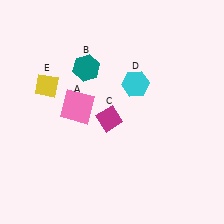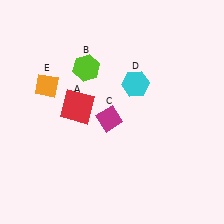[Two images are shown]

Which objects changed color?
A changed from pink to red. B changed from teal to lime. E changed from yellow to orange.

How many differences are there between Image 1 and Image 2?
There are 3 differences between the two images.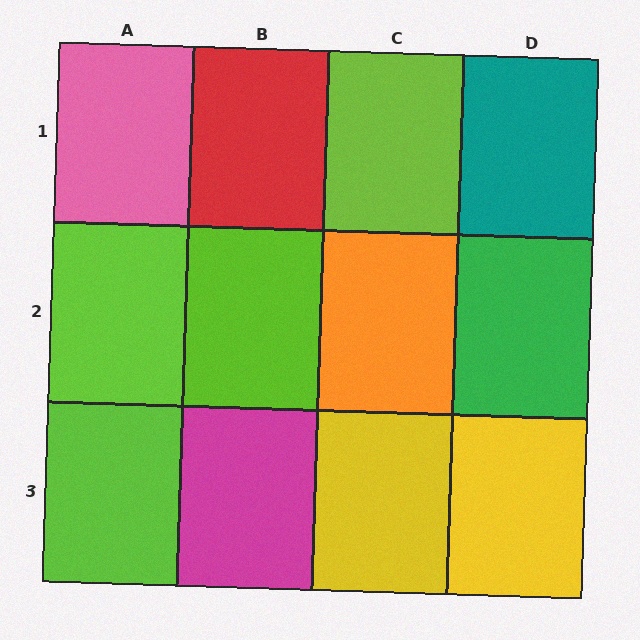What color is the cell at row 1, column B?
Red.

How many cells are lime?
4 cells are lime.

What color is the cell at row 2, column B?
Lime.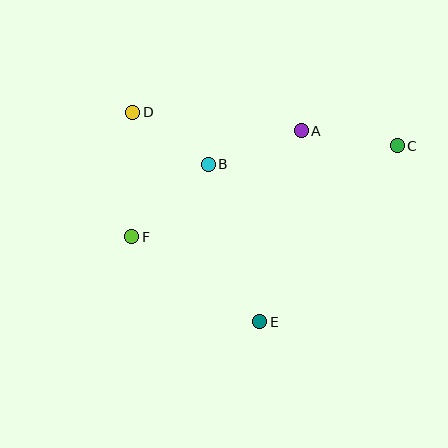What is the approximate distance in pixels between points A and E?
The distance between A and E is approximately 195 pixels.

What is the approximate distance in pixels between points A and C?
The distance between A and C is approximately 97 pixels.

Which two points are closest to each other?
Points B and D are closest to each other.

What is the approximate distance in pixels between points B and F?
The distance between B and F is approximately 106 pixels.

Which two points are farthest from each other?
Points C and F are farthest from each other.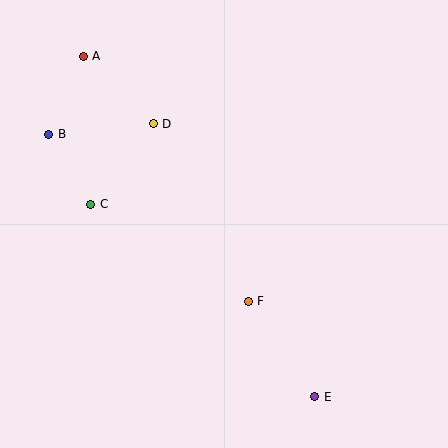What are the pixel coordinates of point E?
Point E is at (315, 397).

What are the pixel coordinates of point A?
Point A is at (83, 56).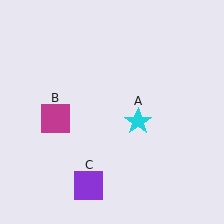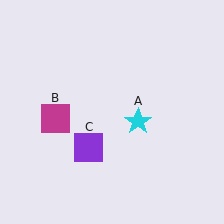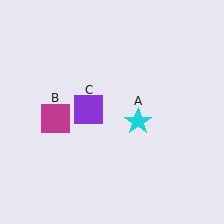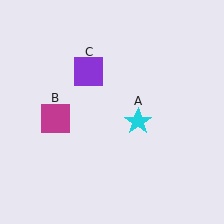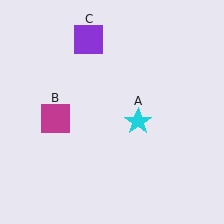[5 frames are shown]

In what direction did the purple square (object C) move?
The purple square (object C) moved up.